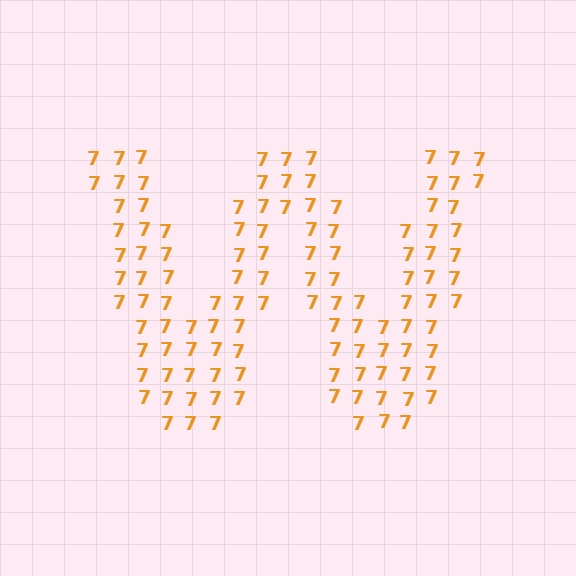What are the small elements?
The small elements are digit 7's.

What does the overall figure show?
The overall figure shows the letter W.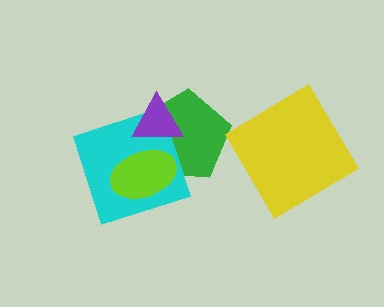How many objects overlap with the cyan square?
3 objects overlap with the cyan square.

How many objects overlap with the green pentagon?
3 objects overlap with the green pentagon.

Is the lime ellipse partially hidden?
No, no other shape covers it.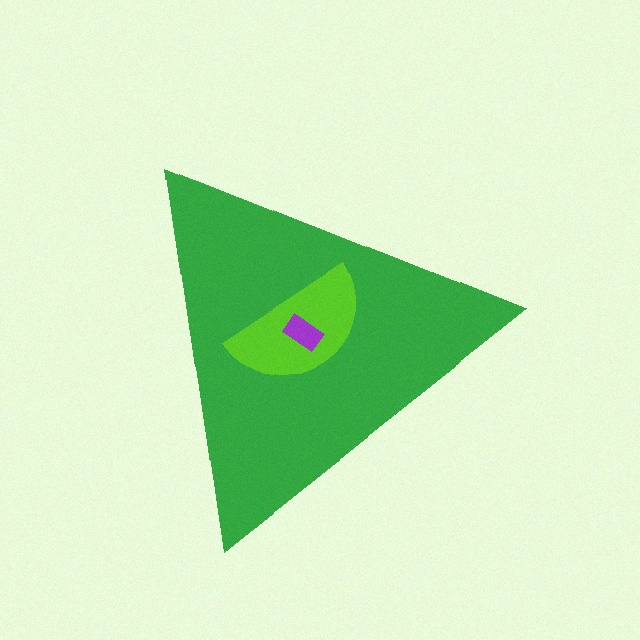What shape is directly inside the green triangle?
The lime semicircle.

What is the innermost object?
The purple rectangle.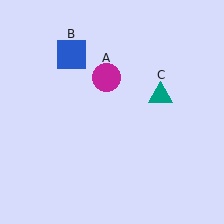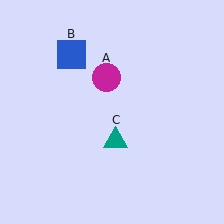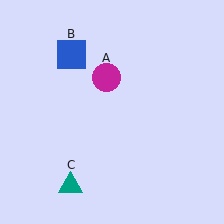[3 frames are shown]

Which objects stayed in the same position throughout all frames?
Magenta circle (object A) and blue square (object B) remained stationary.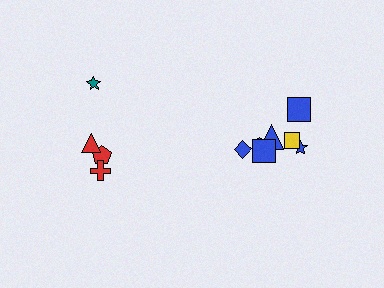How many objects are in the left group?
There are 4 objects.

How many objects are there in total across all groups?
There are 11 objects.